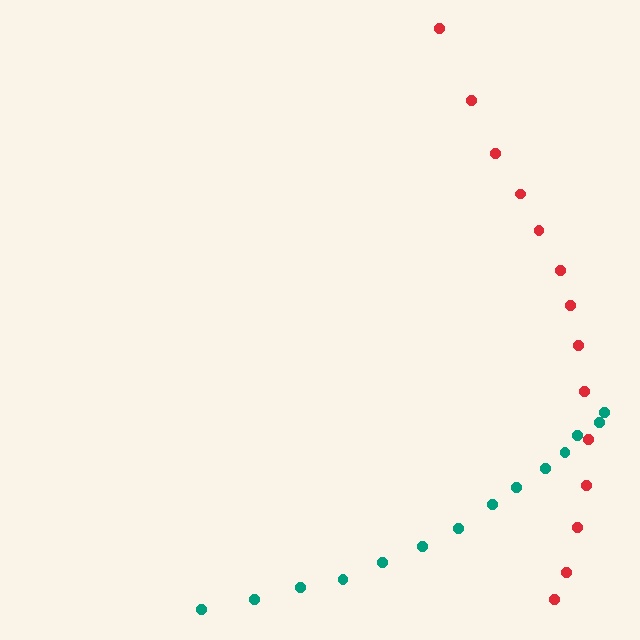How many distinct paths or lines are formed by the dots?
There are 2 distinct paths.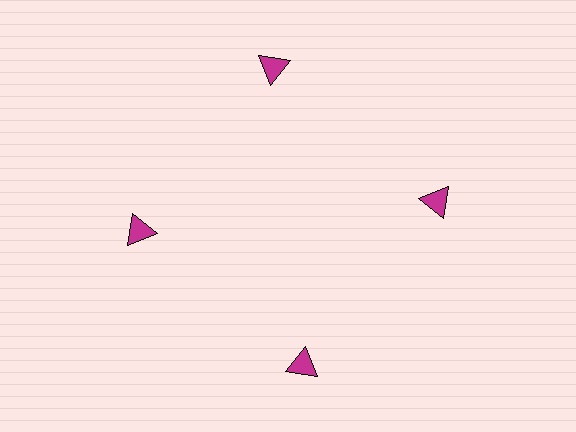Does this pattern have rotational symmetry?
Yes, this pattern has 4-fold rotational symmetry. It looks the same after rotating 90 degrees around the center.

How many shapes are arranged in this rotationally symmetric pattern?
There are 4 shapes, arranged in 4 groups of 1.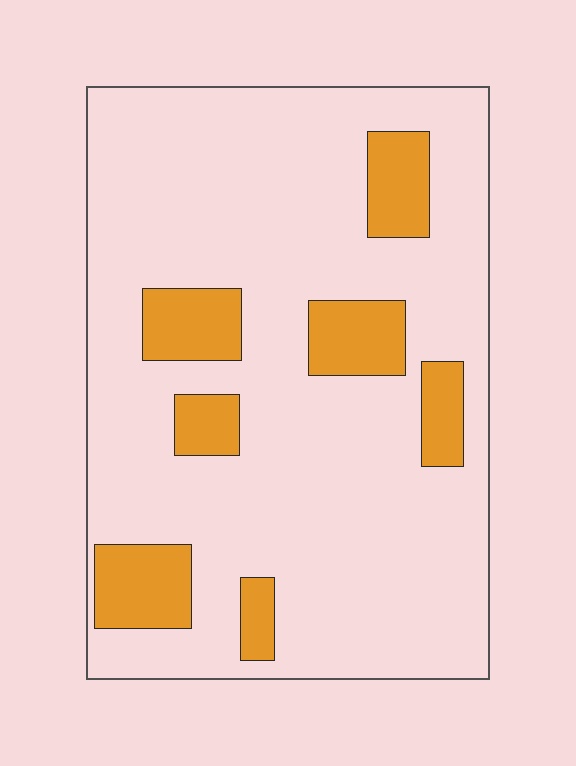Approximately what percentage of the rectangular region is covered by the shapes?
Approximately 15%.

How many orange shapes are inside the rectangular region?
7.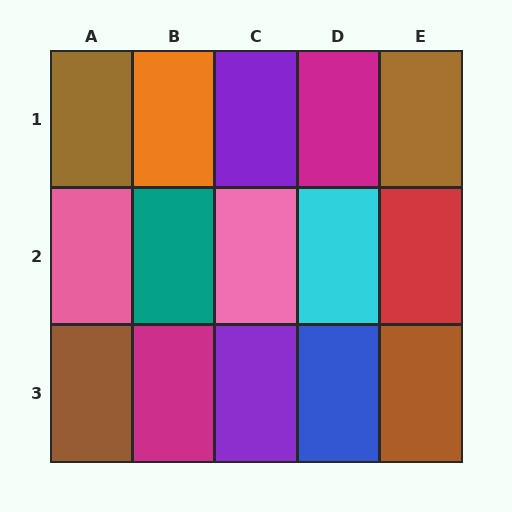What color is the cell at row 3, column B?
Magenta.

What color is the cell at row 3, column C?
Purple.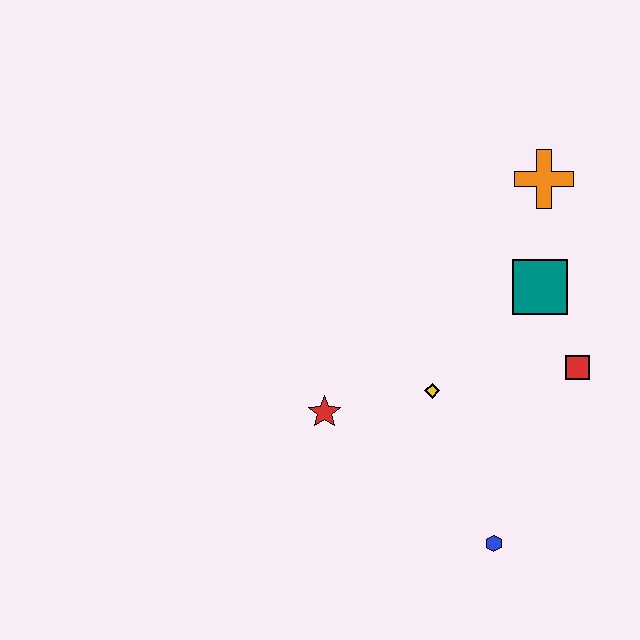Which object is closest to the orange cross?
The teal square is closest to the orange cross.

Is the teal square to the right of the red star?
Yes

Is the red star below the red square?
Yes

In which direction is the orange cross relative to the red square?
The orange cross is above the red square.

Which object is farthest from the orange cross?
The blue hexagon is farthest from the orange cross.